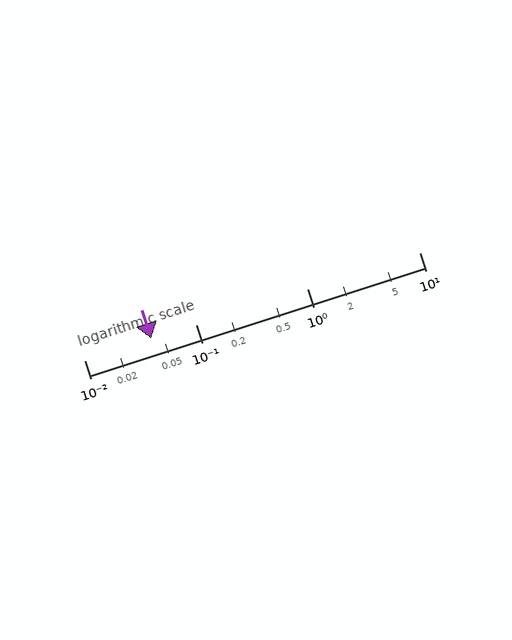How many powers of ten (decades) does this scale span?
The scale spans 3 decades, from 0.01 to 10.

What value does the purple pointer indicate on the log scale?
The pointer indicates approximately 0.04.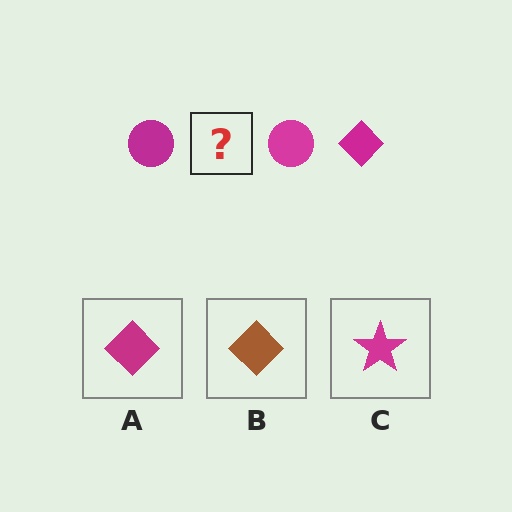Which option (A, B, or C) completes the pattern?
A.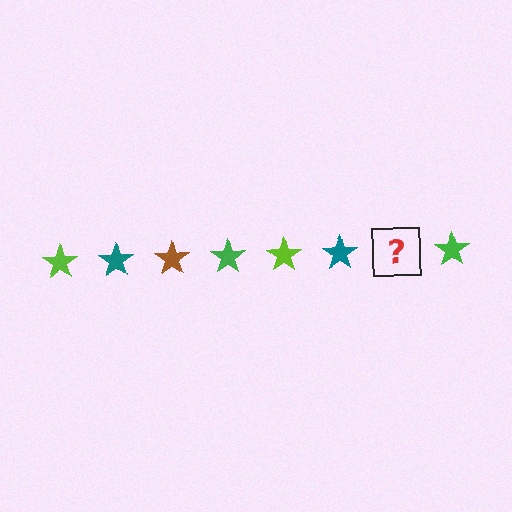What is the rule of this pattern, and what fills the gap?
The rule is that the pattern cycles through lime, teal, brown, green stars. The gap should be filled with a brown star.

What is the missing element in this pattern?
The missing element is a brown star.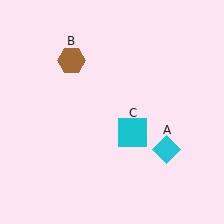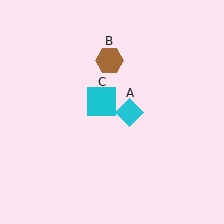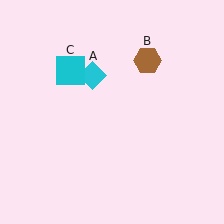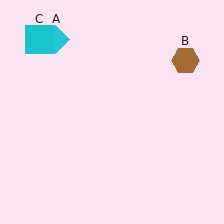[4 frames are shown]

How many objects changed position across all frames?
3 objects changed position: cyan diamond (object A), brown hexagon (object B), cyan square (object C).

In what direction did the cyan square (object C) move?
The cyan square (object C) moved up and to the left.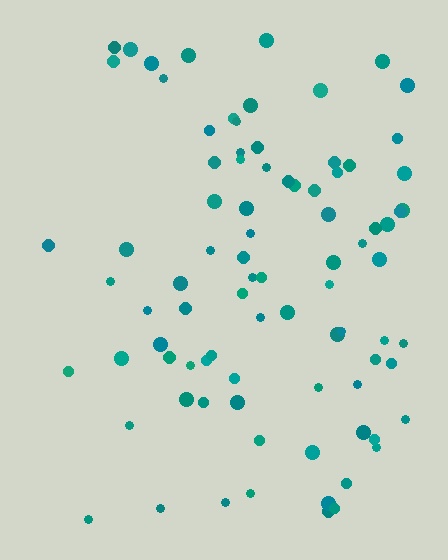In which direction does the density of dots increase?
From left to right, with the right side densest.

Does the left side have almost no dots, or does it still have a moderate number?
Still a moderate number, just noticeably fewer than the right.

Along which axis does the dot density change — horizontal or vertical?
Horizontal.